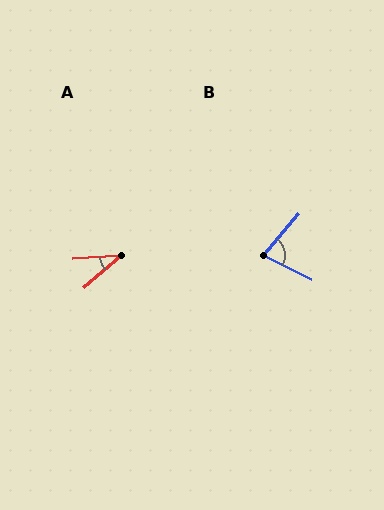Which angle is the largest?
B, at approximately 75 degrees.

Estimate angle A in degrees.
Approximately 36 degrees.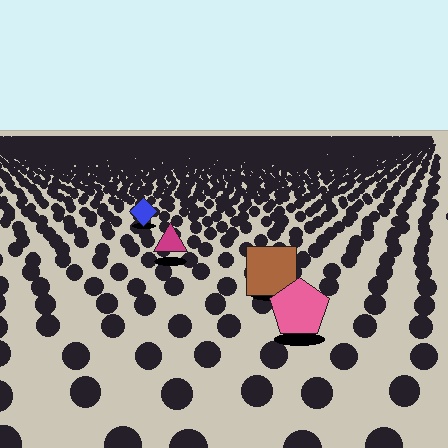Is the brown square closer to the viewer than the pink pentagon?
No. The pink pentagon is closer — you can tell from the texture gradient: the ground texture is coarser near it.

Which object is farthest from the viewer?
The blue diamond is farthest from the viewer. It appears smaller and the ground texture around it is denser.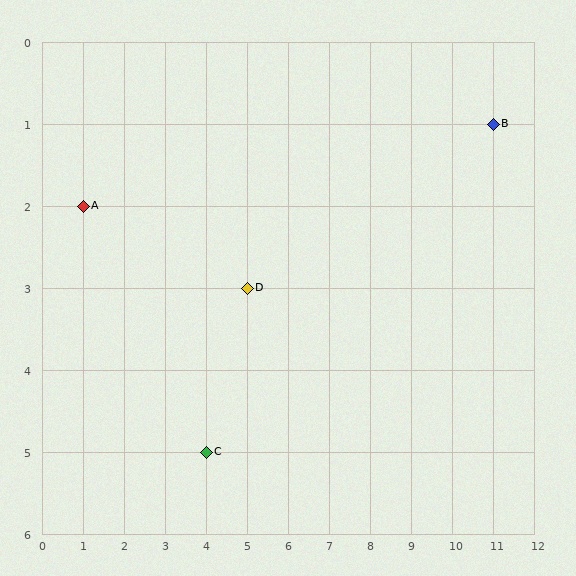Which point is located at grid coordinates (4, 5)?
Point C is at (4, 5).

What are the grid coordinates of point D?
Point D is at grid coordinates (5, 3).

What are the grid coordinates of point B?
Point B is at grid coordinates (11, 1).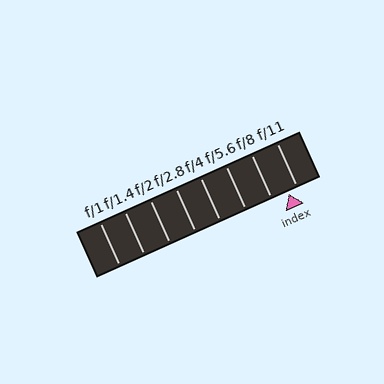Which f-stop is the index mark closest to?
The index mark is closest to f/11.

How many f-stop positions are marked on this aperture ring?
There are 8 f-stop positions marked.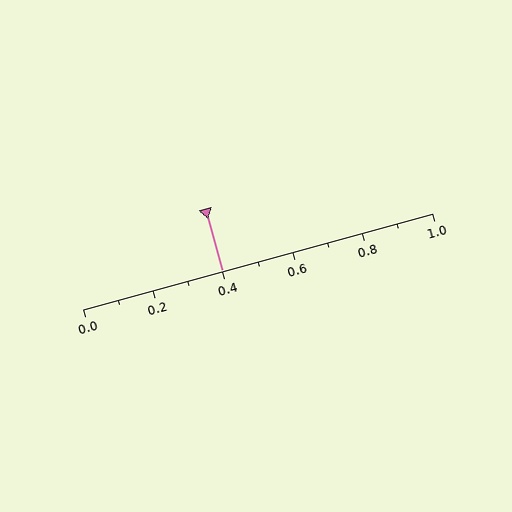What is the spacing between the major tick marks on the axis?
The major ticks are spaced 0.2 apart.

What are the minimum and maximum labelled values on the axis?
The axis runs from 0.0 to 1.0.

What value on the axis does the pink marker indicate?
The marker indicates approximately 0.4.